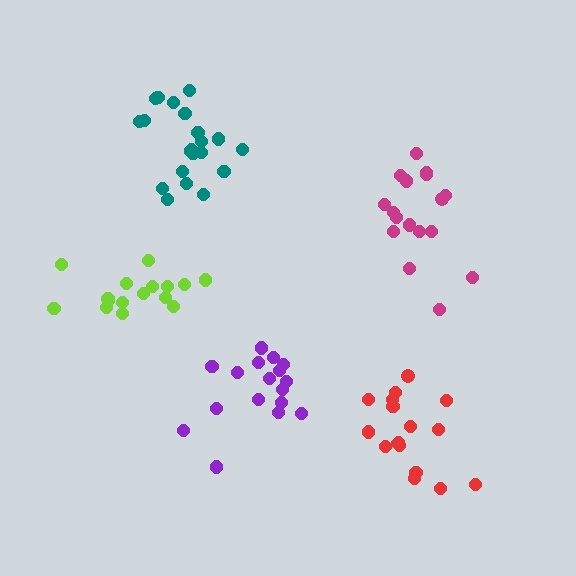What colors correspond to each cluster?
The clusters are colored: red, magenta, teal, purple, lime.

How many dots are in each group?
Group 1: 17 dots, Group 2: 17 dots, Group 3: 21 dots, Group 4: 17 dots, Group 5: 16 dots (88 total).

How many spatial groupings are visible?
There are 5 spatial groupings.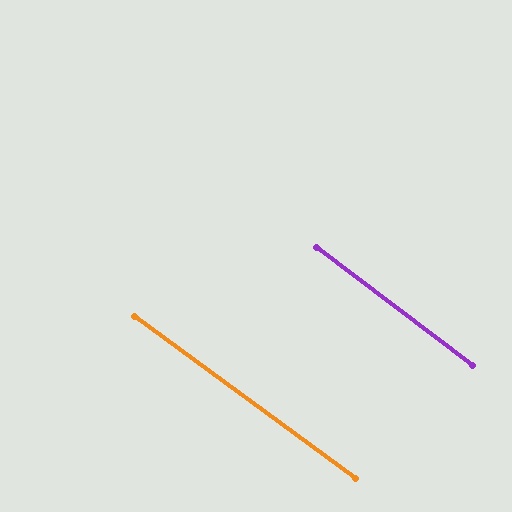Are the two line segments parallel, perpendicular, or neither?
Parallel — their directions differ by only 0.7°.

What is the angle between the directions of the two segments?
Approximately 1 degree.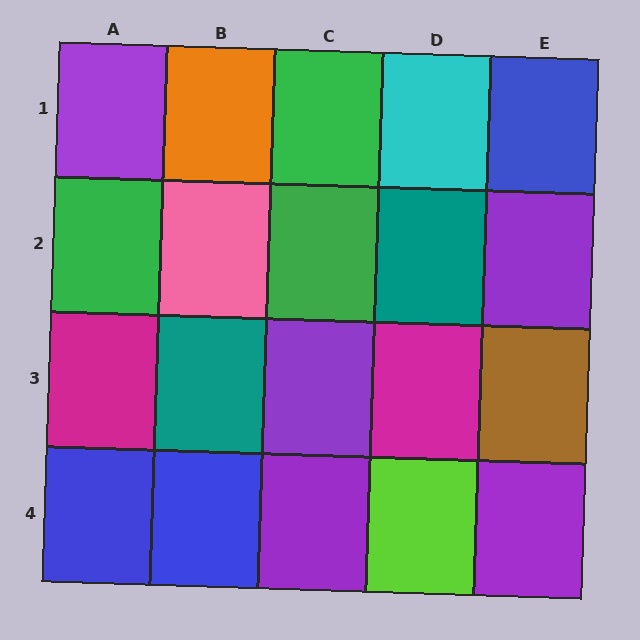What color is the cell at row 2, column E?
Purple.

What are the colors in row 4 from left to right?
Blue, blue, purple, lime, purple.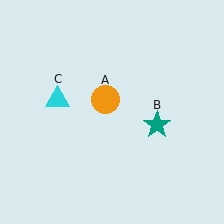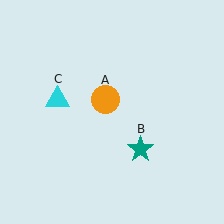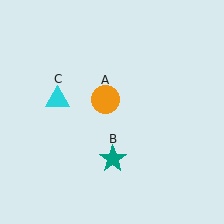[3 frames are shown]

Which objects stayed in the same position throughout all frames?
Orange circle (object A) and cyan triangle (object C) remained stationary.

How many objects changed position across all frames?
1 object changed position: teal star (object B).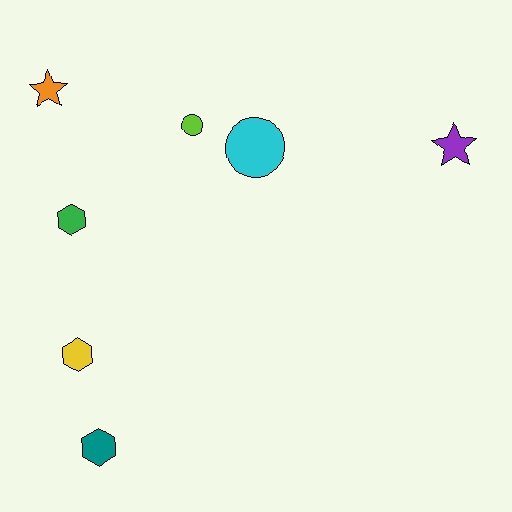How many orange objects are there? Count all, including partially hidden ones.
There is 1 orange object.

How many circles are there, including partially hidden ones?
There are 2 circles.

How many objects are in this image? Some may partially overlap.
There are 7 objects.